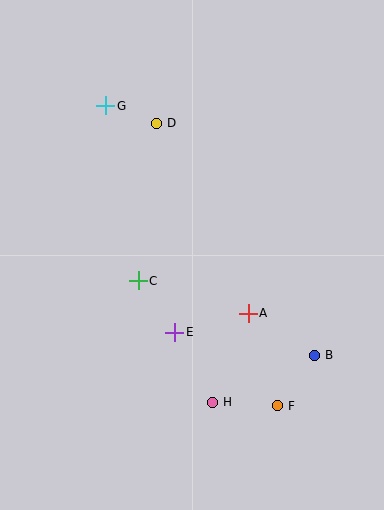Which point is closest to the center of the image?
Point C at (138, 281) is closest to the center.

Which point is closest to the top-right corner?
Point D is closest to the top-right corner.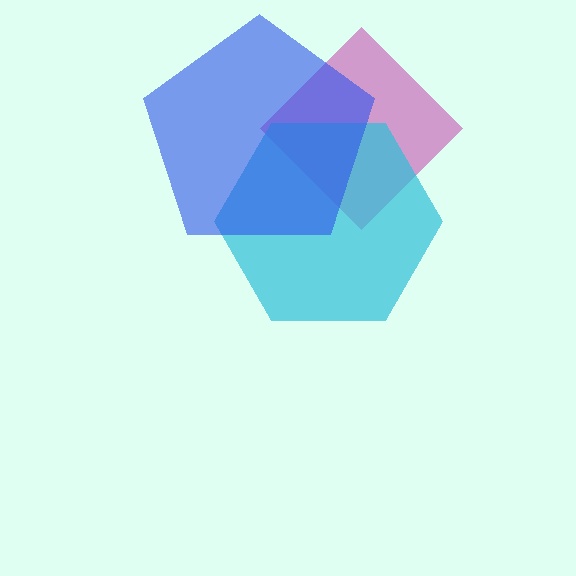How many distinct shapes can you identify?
There are 3 distinct shapes: a magenta diamond, a cyan hexagon, a blue pentagon.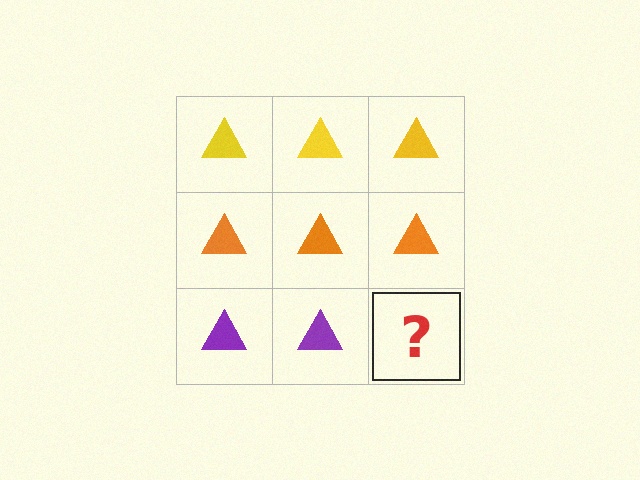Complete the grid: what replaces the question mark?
The question mark should be replaced with a purple triangle.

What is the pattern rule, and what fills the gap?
The rule is that each row has a consistent color. The gap should be filled with a purple triangle.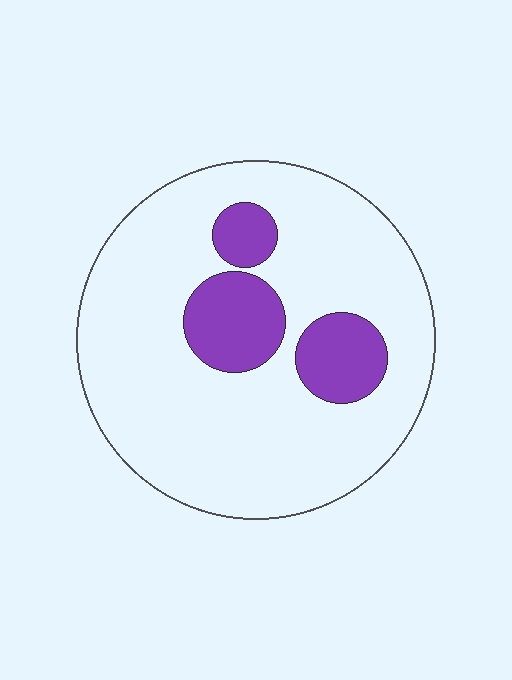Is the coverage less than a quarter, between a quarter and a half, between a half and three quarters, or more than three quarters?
Less than a quarter.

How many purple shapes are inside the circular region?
3.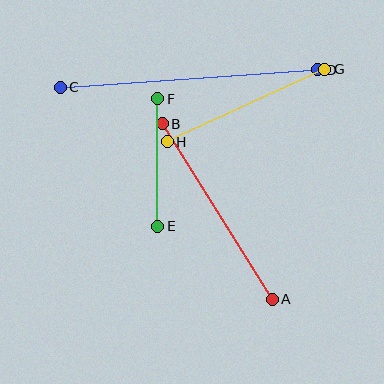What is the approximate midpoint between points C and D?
The midpoint is at approximately (189, 78) pixels.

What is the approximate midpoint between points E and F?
The midpoint is at approximately (158, 162) pixels.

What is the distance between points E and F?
The distance is approximately 128 pixels.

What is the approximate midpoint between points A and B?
The midpoint is at approximately (217, 212) pixels.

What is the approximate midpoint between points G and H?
The midpoint is at approximately (246, 105) pixels.